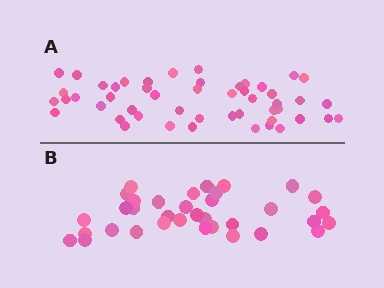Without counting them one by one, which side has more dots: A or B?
Region A (the top region) has more dots.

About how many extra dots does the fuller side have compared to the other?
Region A has approximately 15 more dots than region B.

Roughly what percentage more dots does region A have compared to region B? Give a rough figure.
About 45% more.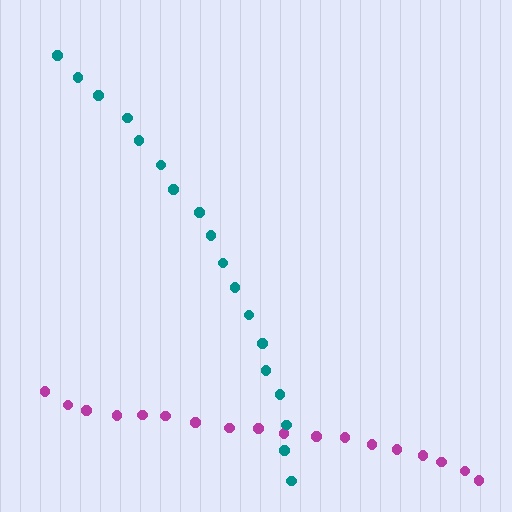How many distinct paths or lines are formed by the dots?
There are 2 distinct paths.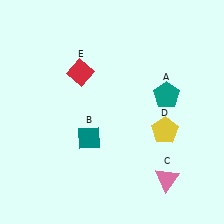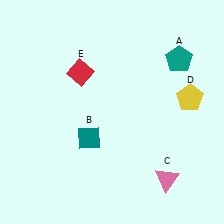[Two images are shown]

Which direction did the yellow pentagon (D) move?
The yellow pentagon (D) moved up.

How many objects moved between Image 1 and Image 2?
2 objects moved between the two images.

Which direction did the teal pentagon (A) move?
The teal pentagon (A) moved up.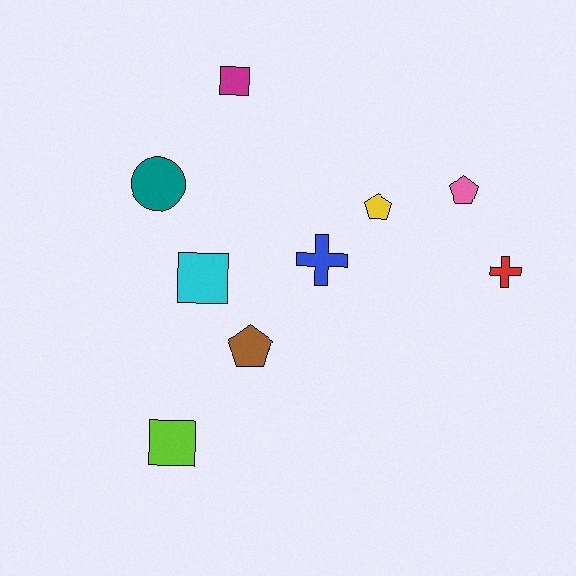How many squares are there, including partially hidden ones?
There are 3 squares.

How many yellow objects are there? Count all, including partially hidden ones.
There is 1 yellow object.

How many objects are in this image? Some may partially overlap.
There are 9 objects.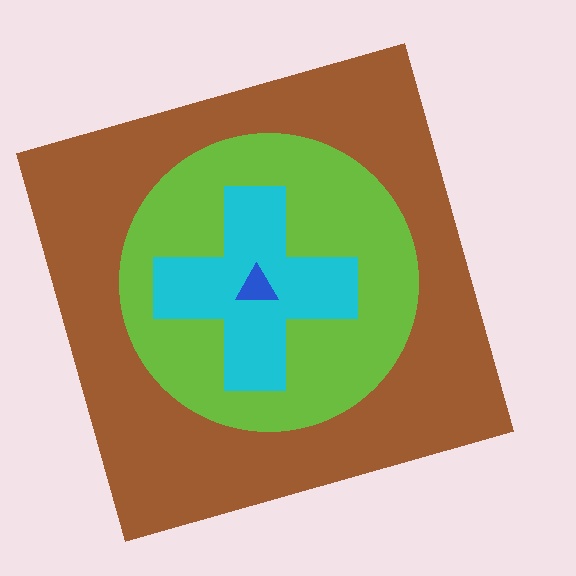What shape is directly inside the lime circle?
The cyan cross.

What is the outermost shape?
The brown square.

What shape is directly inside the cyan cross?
The blue triangle.